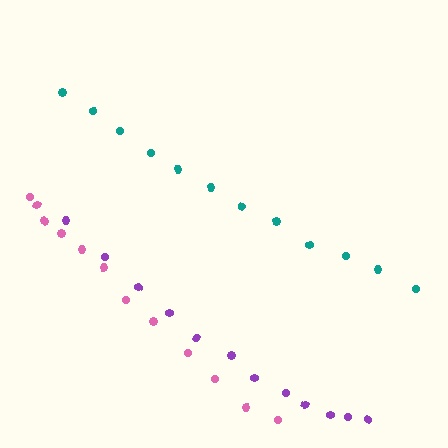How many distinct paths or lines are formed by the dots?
There are 3 distinct paths.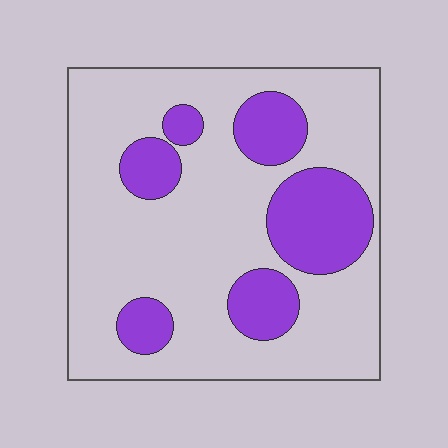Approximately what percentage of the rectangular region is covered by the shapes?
Approximately 25%.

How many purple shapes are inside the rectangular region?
6.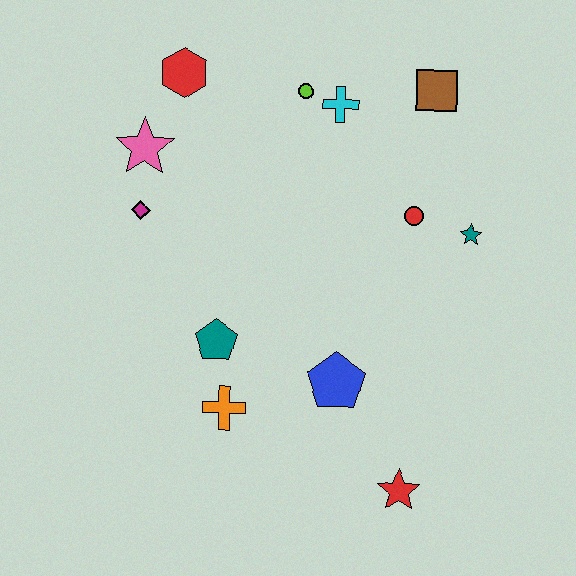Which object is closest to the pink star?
The magenta diamond is closest to the pink star.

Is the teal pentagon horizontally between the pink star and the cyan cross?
Yes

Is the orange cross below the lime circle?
Yes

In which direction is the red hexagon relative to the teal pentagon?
The red hexagon is above the teal pentagon.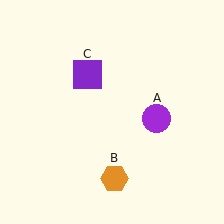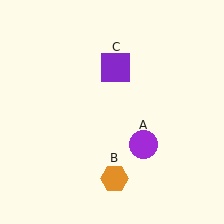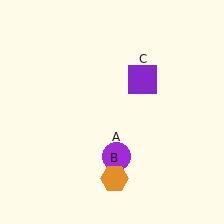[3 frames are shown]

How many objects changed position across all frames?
2 objects changed position: purple circle (object A), purple square (object C).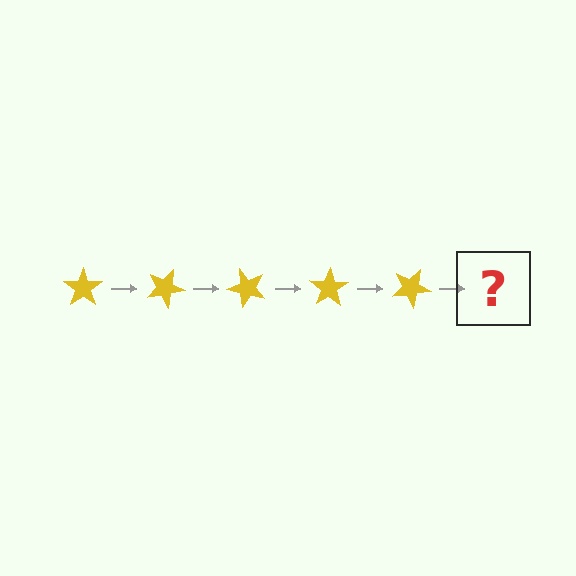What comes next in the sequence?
The next element should be a yellow star rotated 125 degrees.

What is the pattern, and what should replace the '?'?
The pattern is that the star rotates 25 degrees each step. The '?' should be a yellow star rotated 125 degrees.